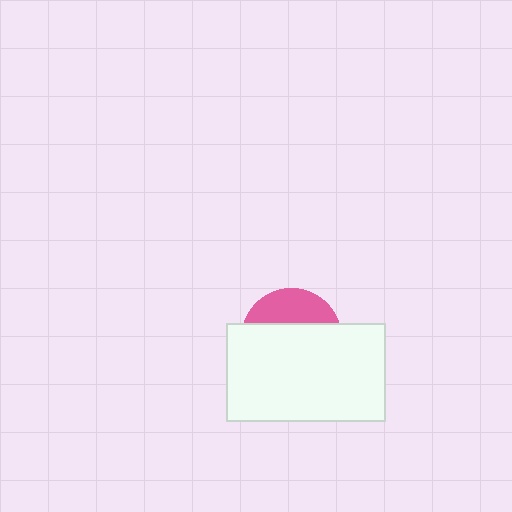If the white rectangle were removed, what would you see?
You would see the complete pink circle.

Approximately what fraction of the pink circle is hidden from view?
Roughly 69% of the pink circle is hidden behind the white rectangle.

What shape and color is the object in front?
The object in front is a white rectangle.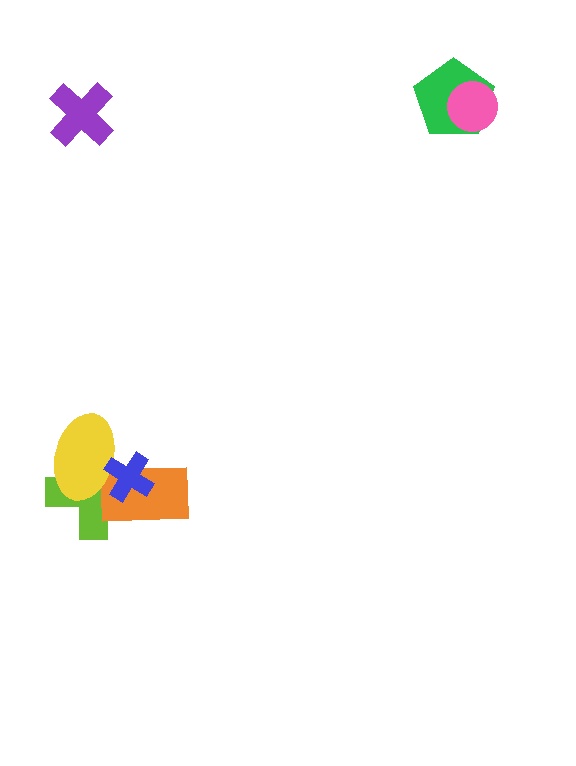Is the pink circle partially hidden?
No, no other shape covers it.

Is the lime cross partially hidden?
Yes, it is partially covered by another shape.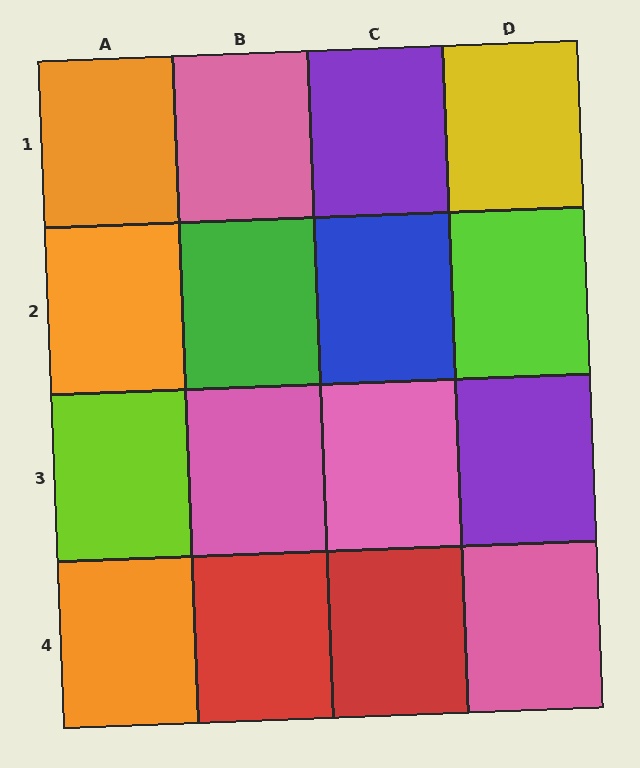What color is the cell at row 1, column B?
Pink.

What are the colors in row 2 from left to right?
Orange, green, blue, lime.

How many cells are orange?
3 cells are orange.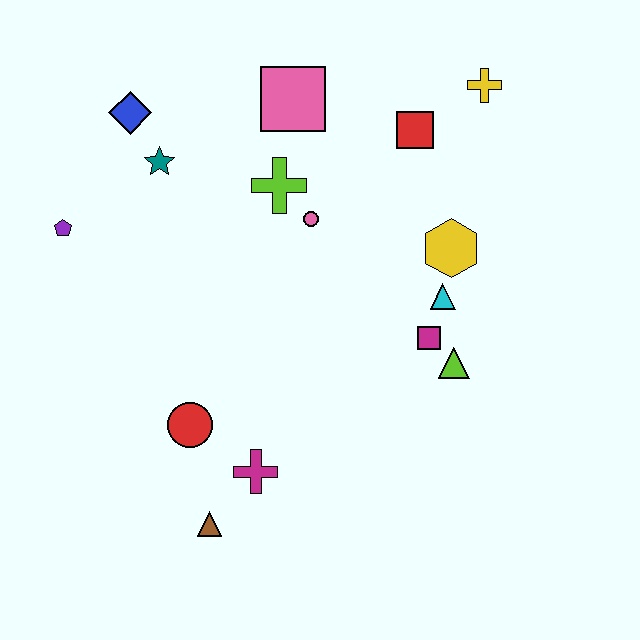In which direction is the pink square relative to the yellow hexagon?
The pink square is to the left of the yellow hexagon.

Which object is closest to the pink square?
The lime cross is closest to the pink square.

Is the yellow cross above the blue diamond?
Yes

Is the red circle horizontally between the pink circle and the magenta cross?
No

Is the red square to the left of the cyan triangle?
Yes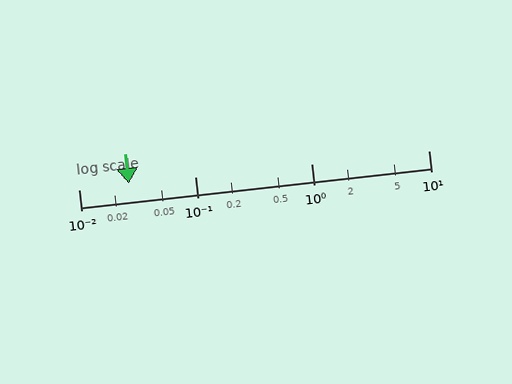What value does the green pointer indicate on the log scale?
The pointer indicates approximately 0.027.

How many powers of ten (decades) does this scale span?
The scale spans 3 decades, from 0.01 to 10.